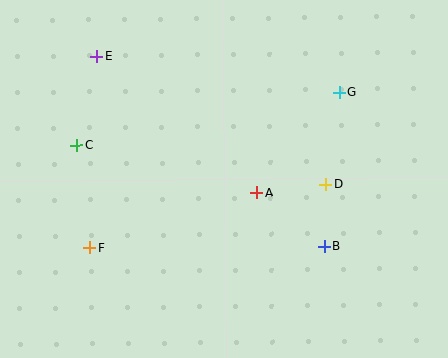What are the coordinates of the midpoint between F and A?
The midpoint between F and A is at (173, 220).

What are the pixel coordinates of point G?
Point G is at (339, 92).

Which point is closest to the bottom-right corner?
Point B is closest to the bottom-right corner.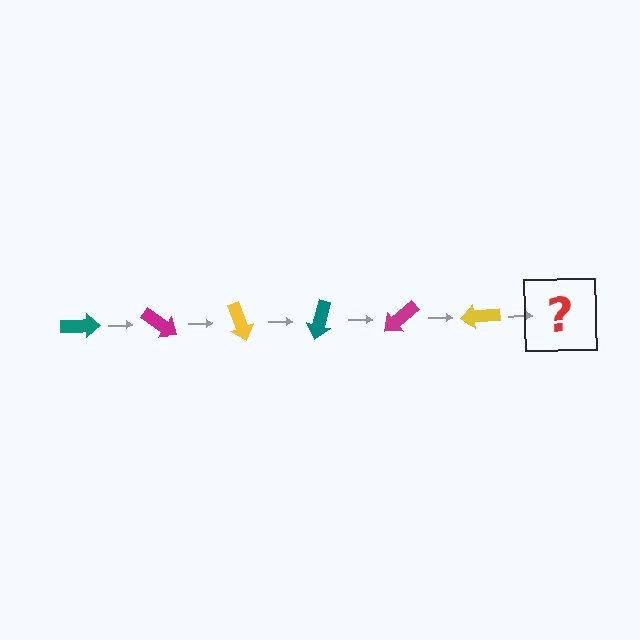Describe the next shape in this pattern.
It should be a teal arrow, rotated 210 degrees from the start.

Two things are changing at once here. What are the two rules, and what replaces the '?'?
The two rules are that it rotates 35 degrees each step and the color cycles through teal, magenta, and yellow. The '?' should be a teal arrow, rotated 210 degrees from the start.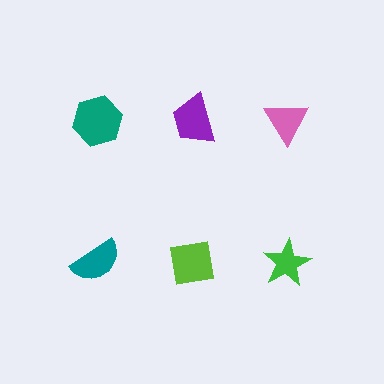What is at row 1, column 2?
A purple trapezoid.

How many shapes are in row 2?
3 shapes.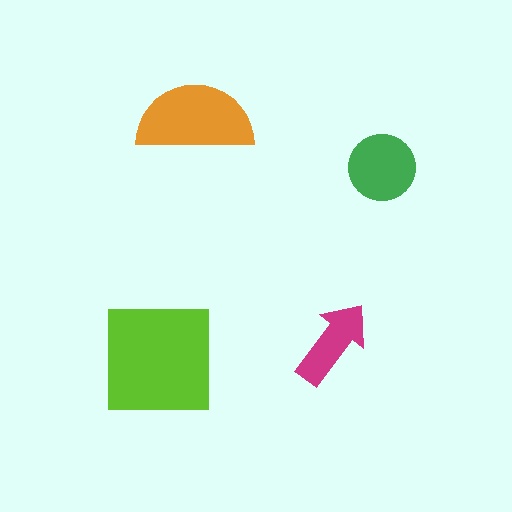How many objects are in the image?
There are 4 objects in the image.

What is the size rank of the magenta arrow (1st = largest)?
4th.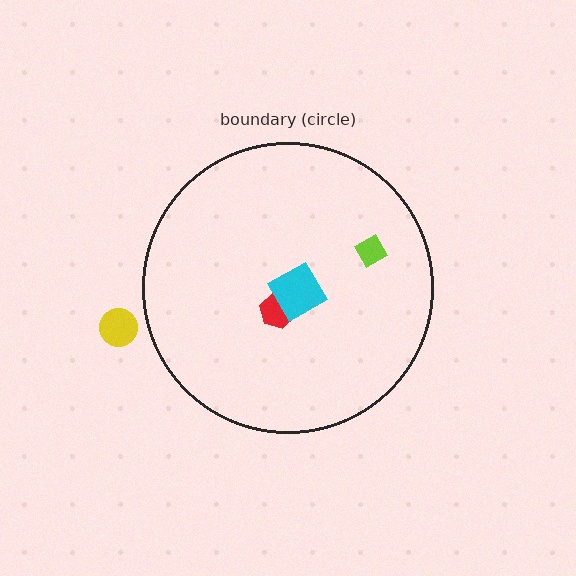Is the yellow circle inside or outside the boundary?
Outside.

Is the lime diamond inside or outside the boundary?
Inside.